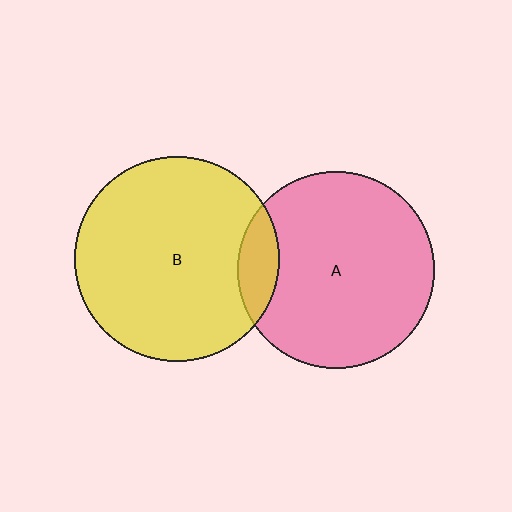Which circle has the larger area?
Circle B (yellow).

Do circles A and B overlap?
Yes.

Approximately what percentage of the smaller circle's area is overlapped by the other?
Approximately 10%.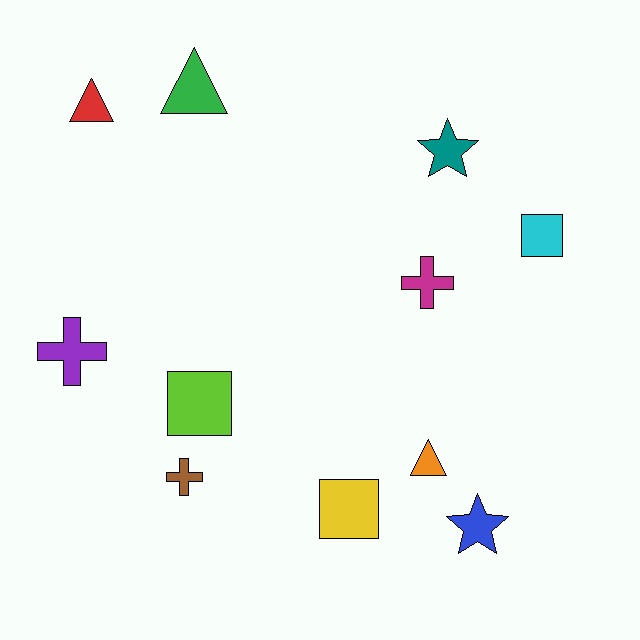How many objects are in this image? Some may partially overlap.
There are 11 objects.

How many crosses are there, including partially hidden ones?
There are 3 crosses.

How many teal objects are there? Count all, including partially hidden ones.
There is 1 teal object.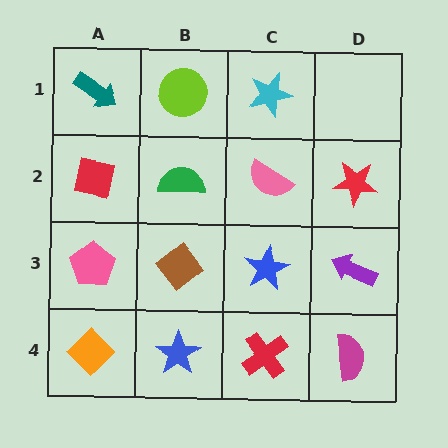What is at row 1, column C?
A cyan star.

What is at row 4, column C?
A red cross.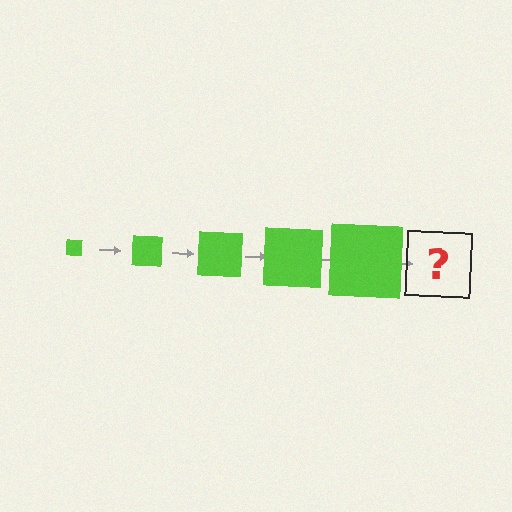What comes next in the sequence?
The next element should be a lime square, larger than the previous one.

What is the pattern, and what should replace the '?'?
The pattern is that the square gets progressively larger each step. The '?' should be a lime square, larger than the previous one.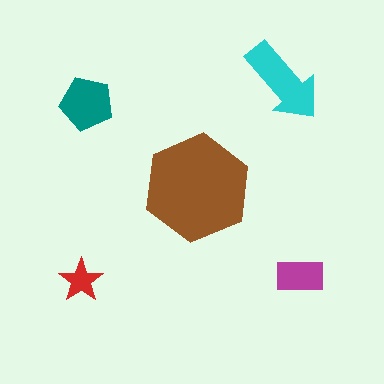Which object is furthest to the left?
The red star is leftmost.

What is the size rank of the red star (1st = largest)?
5th.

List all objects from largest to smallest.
The brown hexagon, the cyan arrow, the teal pentagon, the magenta rectangle, the red star.